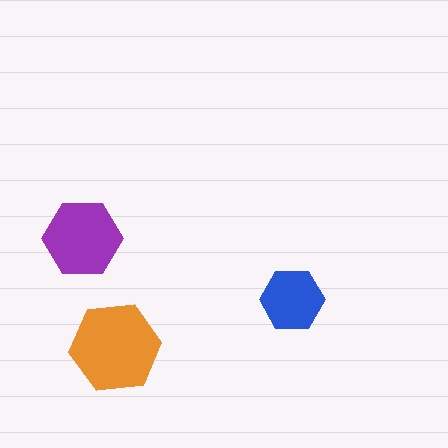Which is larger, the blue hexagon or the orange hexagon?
The orange one.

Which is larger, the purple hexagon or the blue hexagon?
The purple one.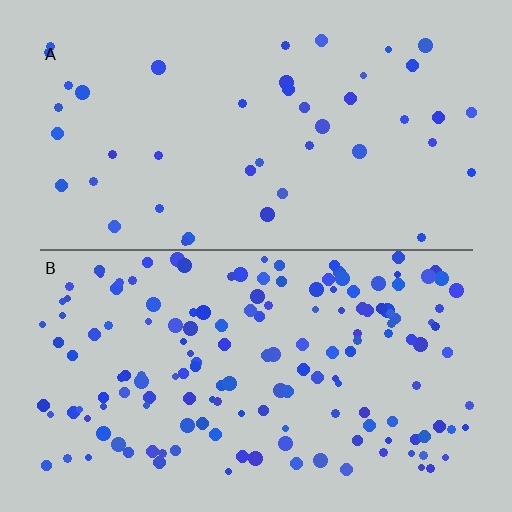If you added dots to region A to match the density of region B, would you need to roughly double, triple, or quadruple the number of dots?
Approximately quadruple.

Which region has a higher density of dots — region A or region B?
B (the bottom).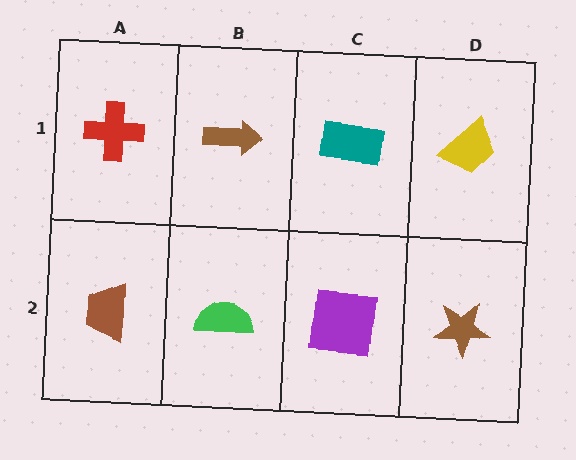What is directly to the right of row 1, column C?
A yellow trapezoid.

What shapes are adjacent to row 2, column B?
A brown arrow (row 1, column B), a brown trapezoid (row 2, column A), a purple square (row 2, column C).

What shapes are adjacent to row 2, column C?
A teal rectangle (row 1, column C), a green semicircle (row 2, column B), a brown star (row 2, column D).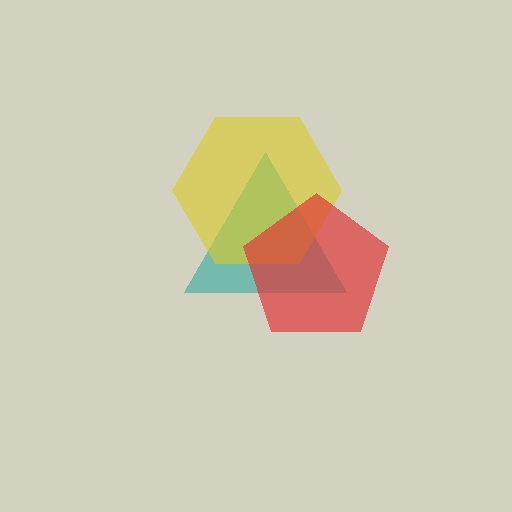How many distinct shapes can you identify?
There are 3 distinct shapes: a teal triangle, a yellow hexagon, a red pentagon.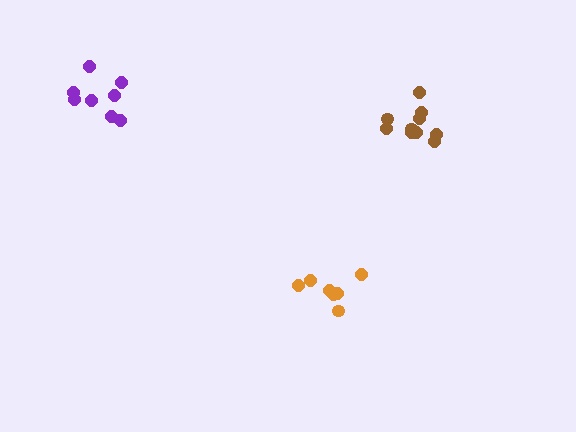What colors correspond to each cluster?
The clusters are colored: orange, purple, brown.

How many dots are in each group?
Group 1: 7 dots, Group 2: 8 dots, Group 3: 10 dots (25 total).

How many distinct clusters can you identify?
There are 3 distinct clusters.